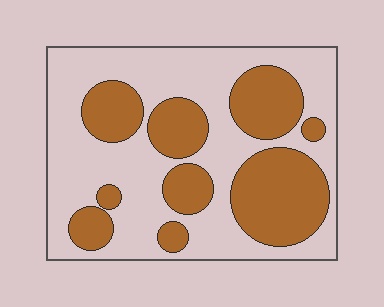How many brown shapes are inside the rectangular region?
9.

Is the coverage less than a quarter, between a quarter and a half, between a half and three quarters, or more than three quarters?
Between a quarter and a half.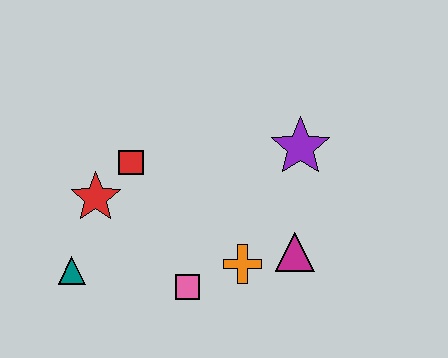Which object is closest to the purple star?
The magenta triangle is closest to the purple star.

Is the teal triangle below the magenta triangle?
Yes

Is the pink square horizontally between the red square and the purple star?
Yes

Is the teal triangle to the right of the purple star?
No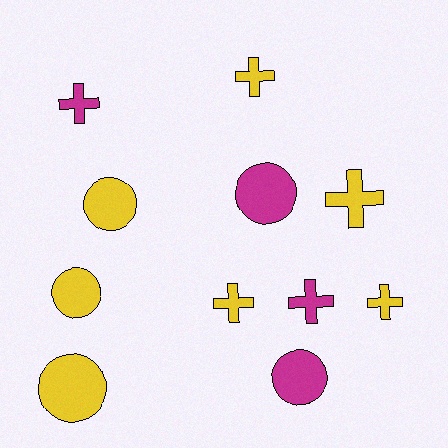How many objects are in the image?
There are 11 objects.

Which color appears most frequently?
Yellow, with 7 objects.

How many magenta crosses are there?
There are 2 magenta crosses.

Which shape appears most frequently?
Cross, with 6 objects.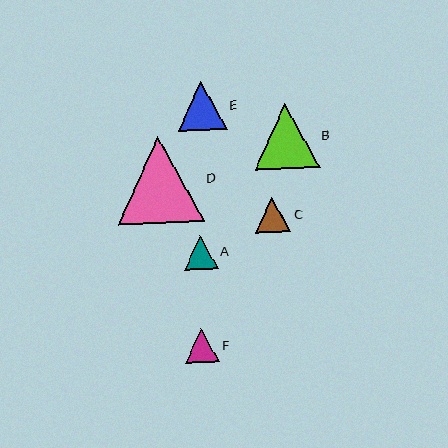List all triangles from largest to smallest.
From largest to smallest: D, B, E, C, F, A.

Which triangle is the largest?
Triangle D is the largest with a size of approximately 87 pixels.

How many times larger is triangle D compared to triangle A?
Triangle D is approximately 2.6 times the size of triangle A.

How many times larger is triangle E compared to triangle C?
Triangle E is approximately 1.4 times the size of triangle C.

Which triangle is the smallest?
Triangle A is the smallest with a size of approximately 34 pixels.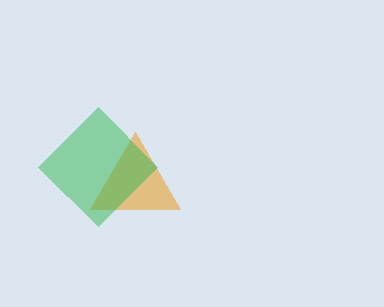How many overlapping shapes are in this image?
There are 2 overlapping shapes in the image.